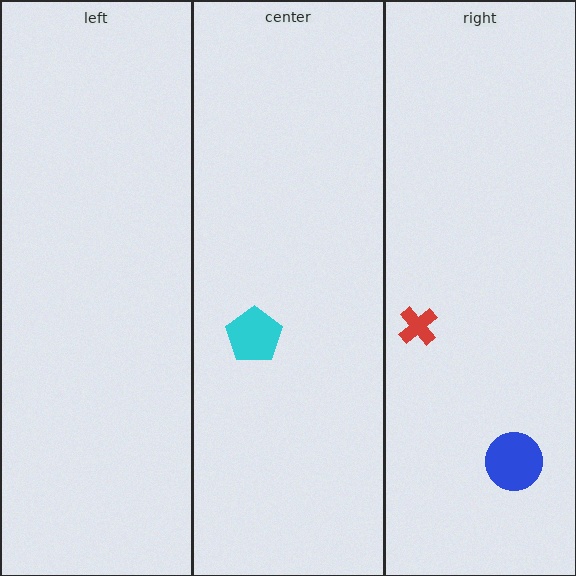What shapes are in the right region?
The red cross, the blue circle.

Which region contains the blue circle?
The right region.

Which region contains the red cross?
The right region.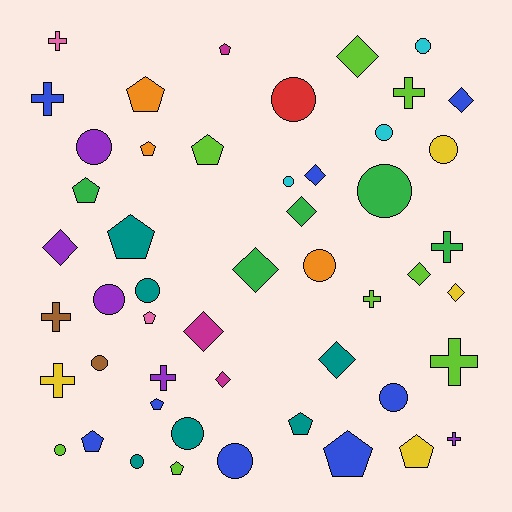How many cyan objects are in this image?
There are 3 cyan objects.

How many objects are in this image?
There are 50 objects.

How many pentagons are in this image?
There are 13 pentagons.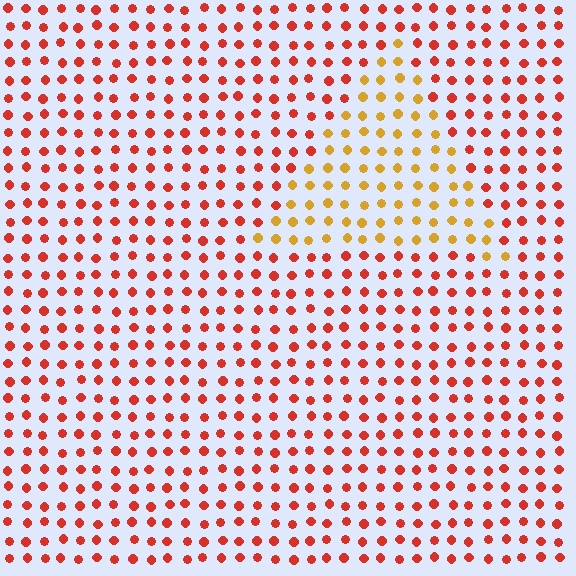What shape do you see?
I see a triangle.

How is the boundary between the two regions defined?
The boundary is defined purely by a slight shift in hue (about 40 degrees). Spacing, size, and orientation are identical on both sides.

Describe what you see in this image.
The image is filled with small red elements in a uniform arrangement. A triangle-shaped region is visible where the elements are tinted to a slightly different hue, forming a subtle color boundary.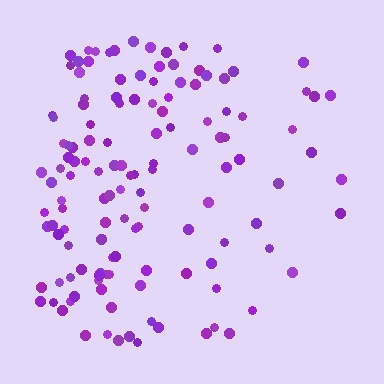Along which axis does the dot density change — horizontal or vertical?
Horizontal.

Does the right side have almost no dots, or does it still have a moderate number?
Still a moderate number, just noticeably fewer than the left.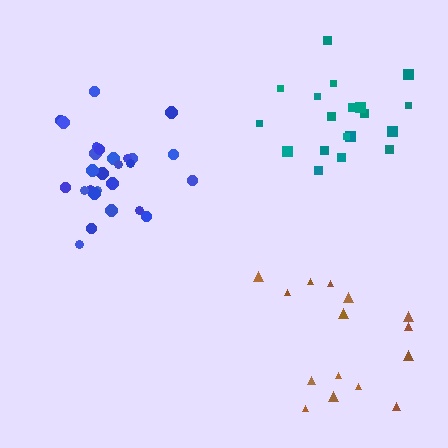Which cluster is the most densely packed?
Blue.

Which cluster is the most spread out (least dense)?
Brown.